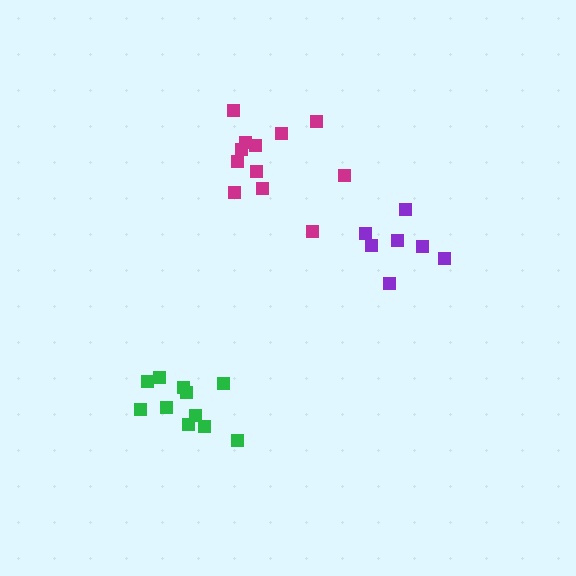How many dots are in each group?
Group 1: 11 dots, Group 2: 12 dots, Group 3: 7 dots (30 total).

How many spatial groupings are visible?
There are 3 spatial groupings.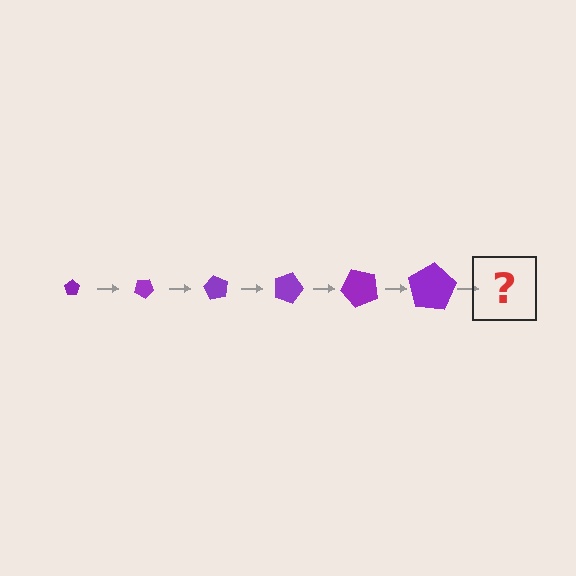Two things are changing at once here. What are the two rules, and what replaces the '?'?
The two rules are that the pentagon grows larger each step and it rotates 30 degrees each step. The '?' should be a pentagon, larger than the previous one and rotated 180 degrees from the start.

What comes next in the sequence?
The next element should be a pentagon, larger than the previous one and rotated 180 degrees from the start.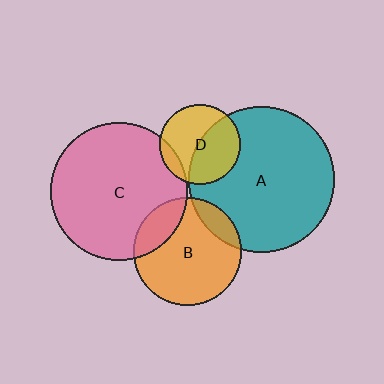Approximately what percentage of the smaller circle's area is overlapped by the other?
Approximately 20%.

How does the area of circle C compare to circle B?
Approximately 1.6 times.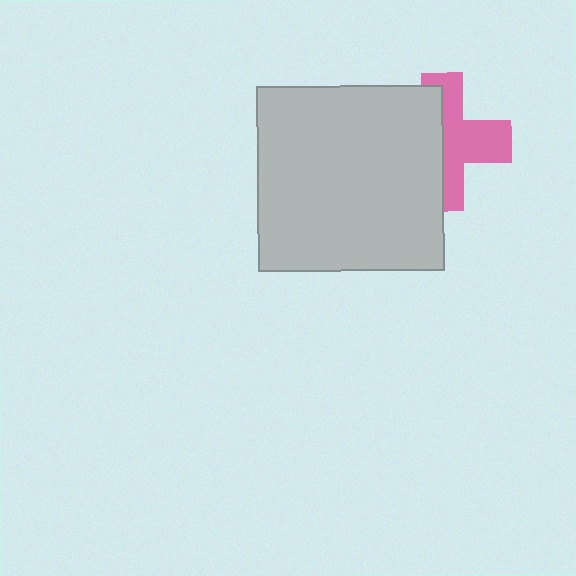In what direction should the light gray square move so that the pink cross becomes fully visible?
The light gray square should move left. That is the shortest direction to clear the overlap and leave the pink cross fully visible.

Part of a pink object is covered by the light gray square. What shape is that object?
It is a cross.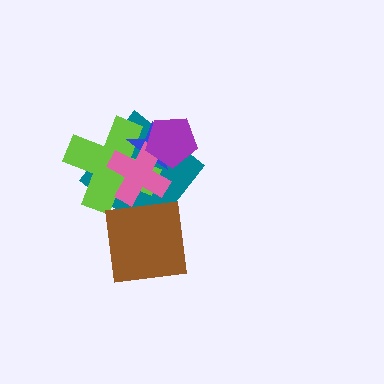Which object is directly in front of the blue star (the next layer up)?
The pink cross is directly in front of the blue star.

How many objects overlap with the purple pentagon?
4 objects overlap with the purple pentagon.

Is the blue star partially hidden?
Yes, it is partially covered by another shape.